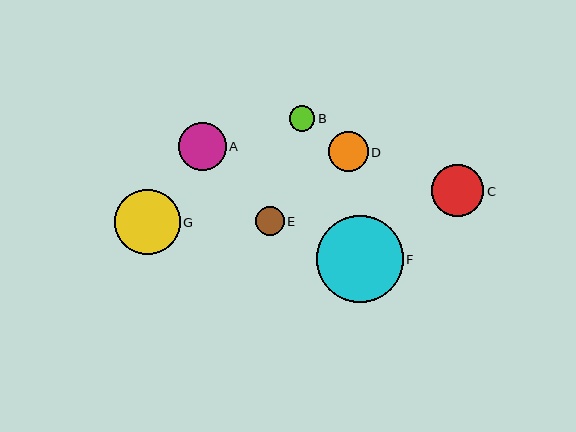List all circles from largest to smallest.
From largest to smallest: F, G, C, A, D, E, B.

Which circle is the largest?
Circle F is the largest with a size of approximately 87 pixels.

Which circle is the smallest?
Circle B is the smallest with a size of approximately 26 pixels.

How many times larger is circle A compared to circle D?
Circle A is approximately 1.2 times the size of circle D.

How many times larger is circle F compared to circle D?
Circle F is approximately 2.2 times the size of circle D.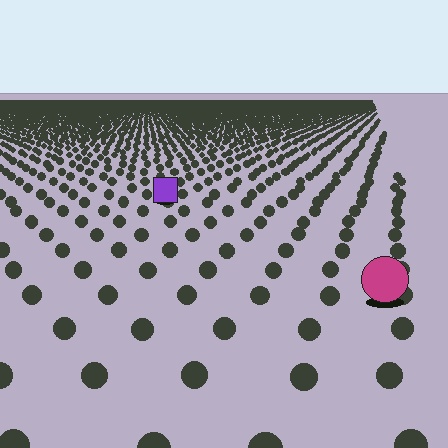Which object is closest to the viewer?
The magenta circle is closest. The texture marks near it are larger and more spread out.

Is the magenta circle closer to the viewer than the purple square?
Yes. The magenta circle is closer — you can tell from the texture gradient: the ground texture is coarser near it.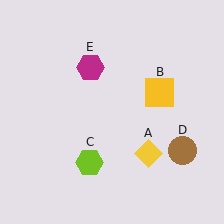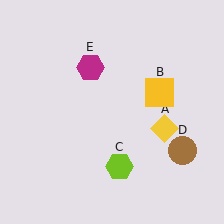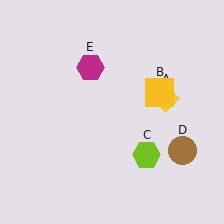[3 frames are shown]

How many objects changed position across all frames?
2 objects changed position: yellow diamond (object A), lime hexagon (object C).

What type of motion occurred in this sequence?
The yellow diamond (object A), lime hexagon (object C) rotated counterclockwise around the center of the scene.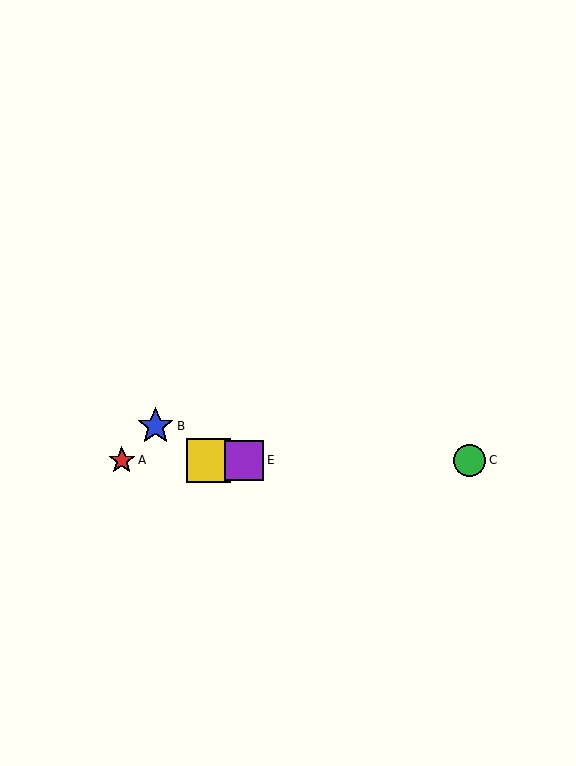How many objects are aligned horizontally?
4 objects (A, C, D, E) are aligned horizontally.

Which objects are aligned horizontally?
Objects A, C, D, E are aligned horizontally.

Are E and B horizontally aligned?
No, E is at y≈460 and B is at y≈426.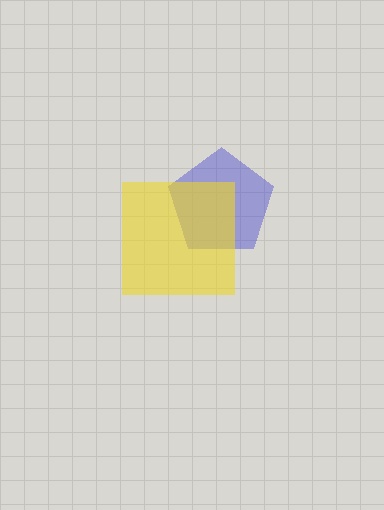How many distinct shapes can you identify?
There are 2 distinct shapes: a blue pentagon, a yellow square.